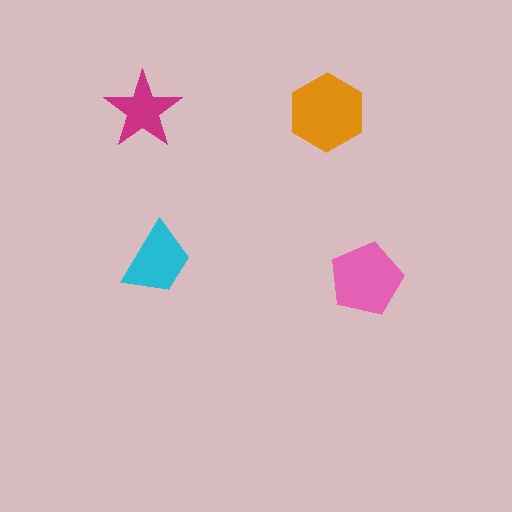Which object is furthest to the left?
The magenta star is leftmost.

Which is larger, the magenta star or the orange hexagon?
The orange hexagon.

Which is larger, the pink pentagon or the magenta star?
The pink pentagon.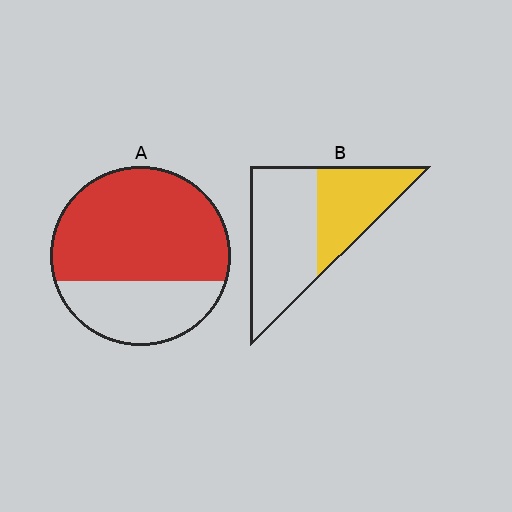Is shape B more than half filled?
No.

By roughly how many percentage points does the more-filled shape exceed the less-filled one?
By roughly 30 percentage points (A over B).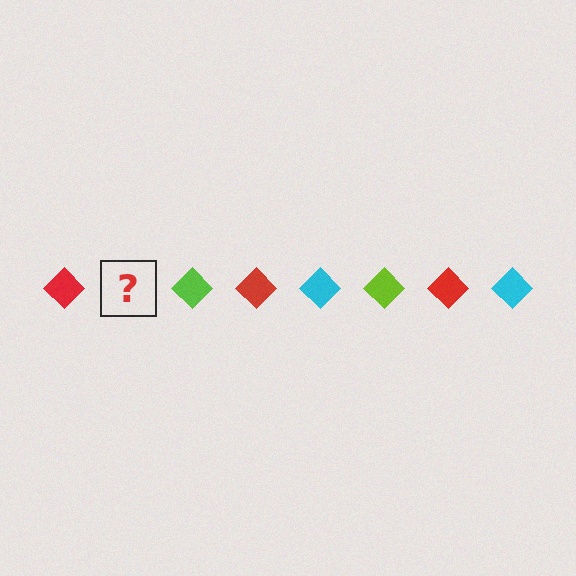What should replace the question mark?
The question mark should be replaced with a cyan diamond.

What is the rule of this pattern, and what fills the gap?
The rule is that the pattern cycles through red, cyan, lime diamonds. The gap should be filled with a cyan diamond.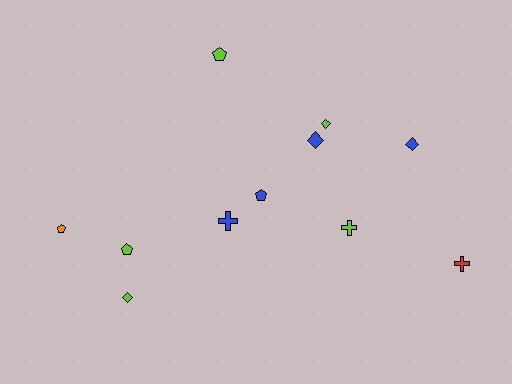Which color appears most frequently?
Lime, with 5 objects.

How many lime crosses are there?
There is 1 lime cross.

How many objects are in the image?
There are 11 objects.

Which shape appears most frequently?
Pentagon, with 4 objects.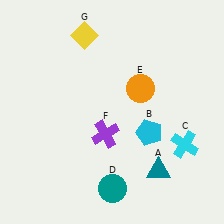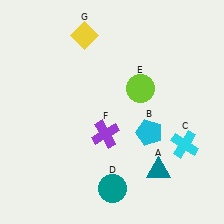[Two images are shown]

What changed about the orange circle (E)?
In Image 1, E is orange. In Image 2, it changed to lime.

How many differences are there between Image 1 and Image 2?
There is 1 difference between the two images.